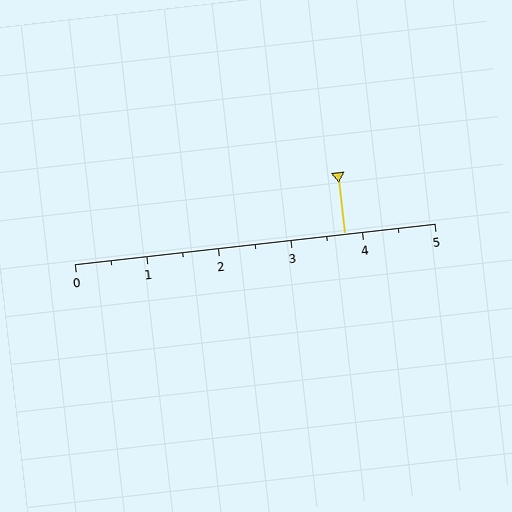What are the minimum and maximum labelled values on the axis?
The axis runs from 0 to 5.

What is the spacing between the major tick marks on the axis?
The major ticks are spaced 1 apart.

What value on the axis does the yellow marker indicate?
The marker indicates approximately 3.8.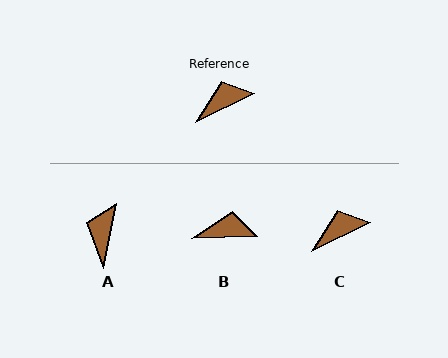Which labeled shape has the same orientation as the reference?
C.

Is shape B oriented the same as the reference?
No, it is off by about 24 degrees.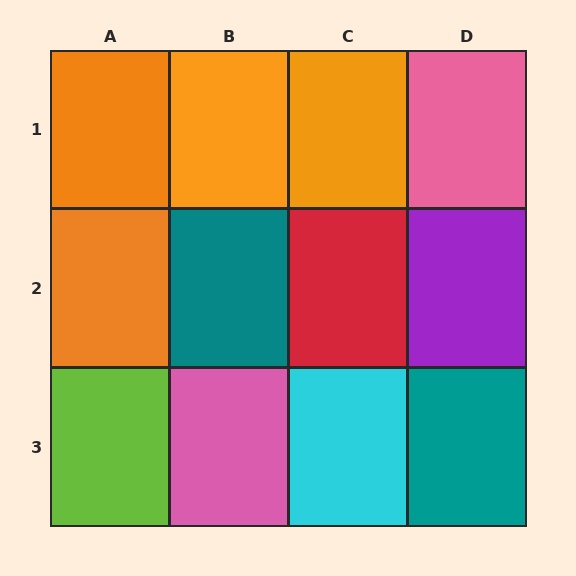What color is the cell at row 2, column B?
Teal.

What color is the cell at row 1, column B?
Orange.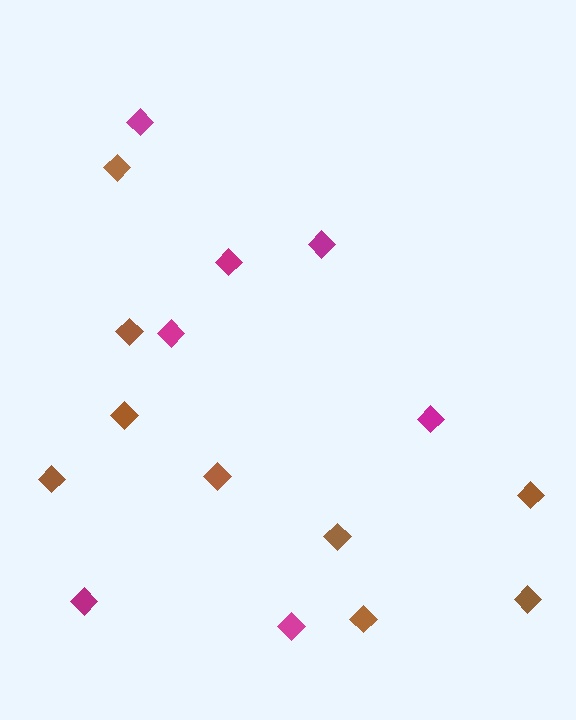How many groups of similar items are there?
There are 2 groups: one group of magenta diamonds (7) and one group of brown diamonds (9).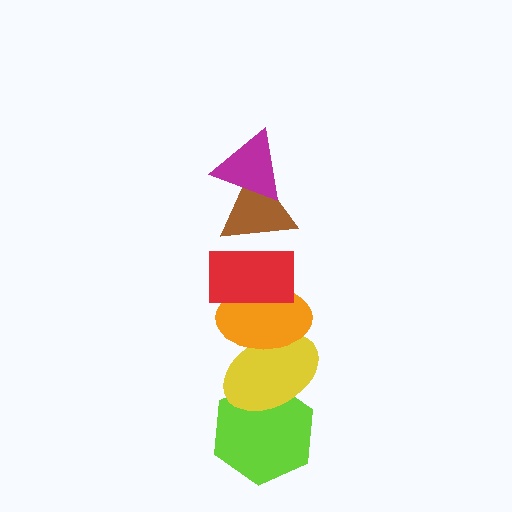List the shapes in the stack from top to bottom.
From top to bottom: the magenta triangle, the brown triangle, the red rectangle, the orange ellipse, the yellow ellipse, the lime hexagon.